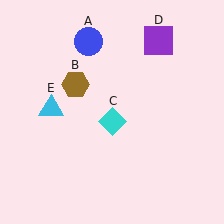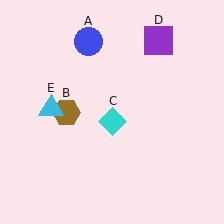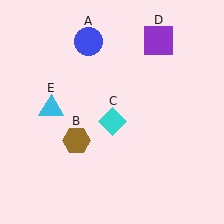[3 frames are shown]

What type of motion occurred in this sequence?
The brown hexagon (object B) rotated counterclockwise around the center of the scene.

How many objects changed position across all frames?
1 object changed position: brown hexagon (object B).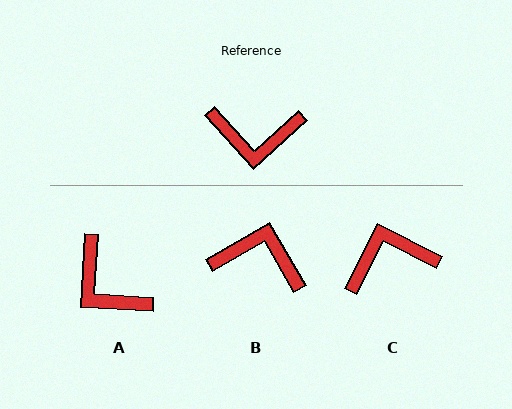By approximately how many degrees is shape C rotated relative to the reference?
Approximately 159 degrees clockwise.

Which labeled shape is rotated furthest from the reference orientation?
B, about 168 degrees away.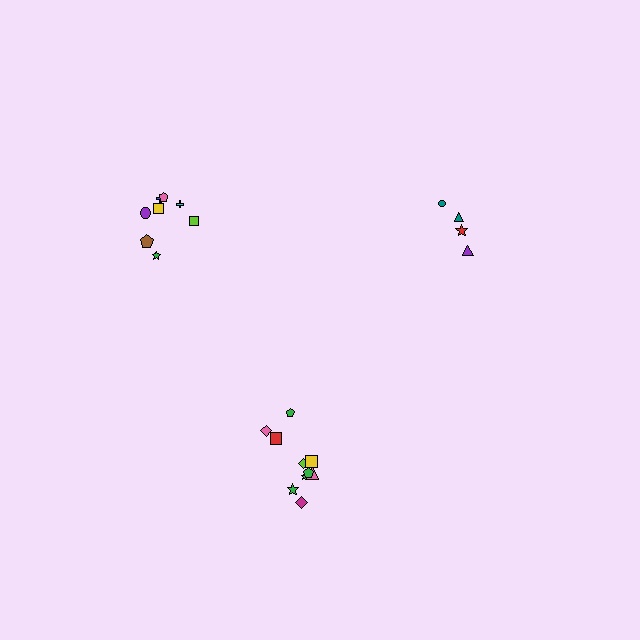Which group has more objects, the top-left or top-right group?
The top-left group.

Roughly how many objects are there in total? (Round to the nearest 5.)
Roughly 20 objects in total.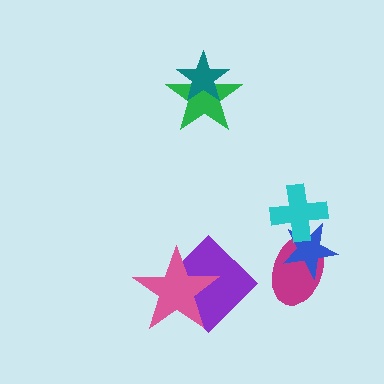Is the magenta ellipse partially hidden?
Yes, it is partially covered by another shape.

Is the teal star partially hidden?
No, no other shape covers it.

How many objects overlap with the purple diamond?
1 object overlaps with the purple diamond.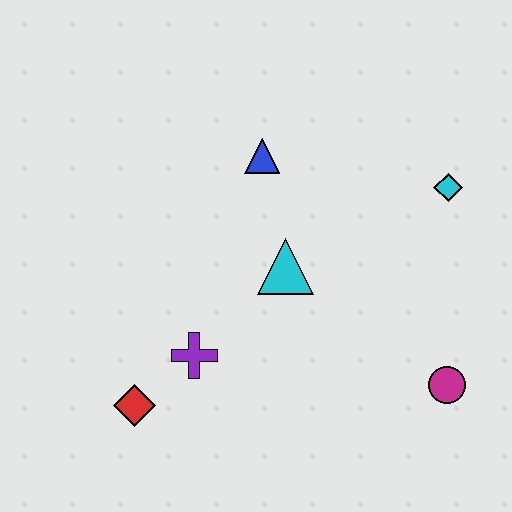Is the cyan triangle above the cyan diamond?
No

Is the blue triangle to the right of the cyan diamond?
No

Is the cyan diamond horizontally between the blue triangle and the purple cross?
No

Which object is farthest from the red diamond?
The cyan diamond is farthest from the red diamond.